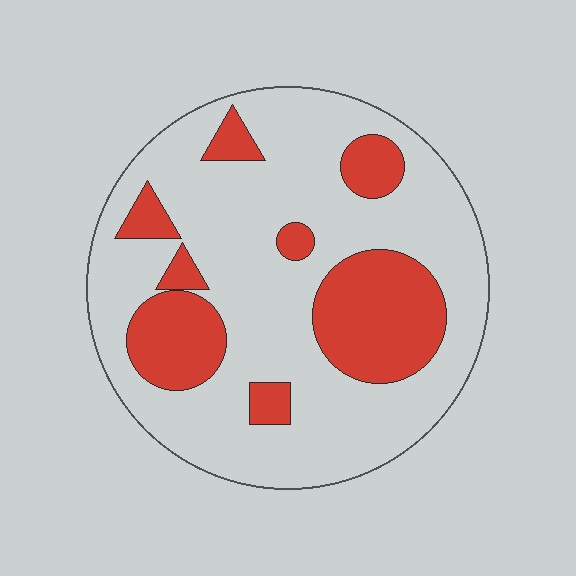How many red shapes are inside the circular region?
8.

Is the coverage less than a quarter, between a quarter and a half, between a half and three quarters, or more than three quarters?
Between a quarter and a half.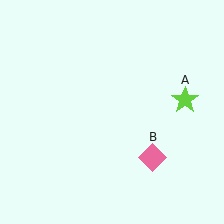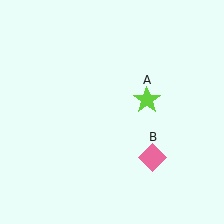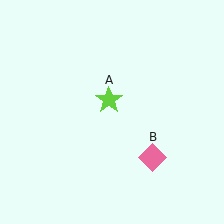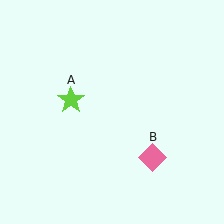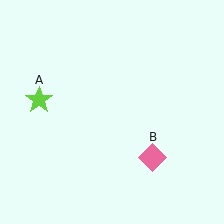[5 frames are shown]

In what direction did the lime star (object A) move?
The lime star (object A) moved left.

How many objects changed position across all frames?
1 object changed position: lime star (object A).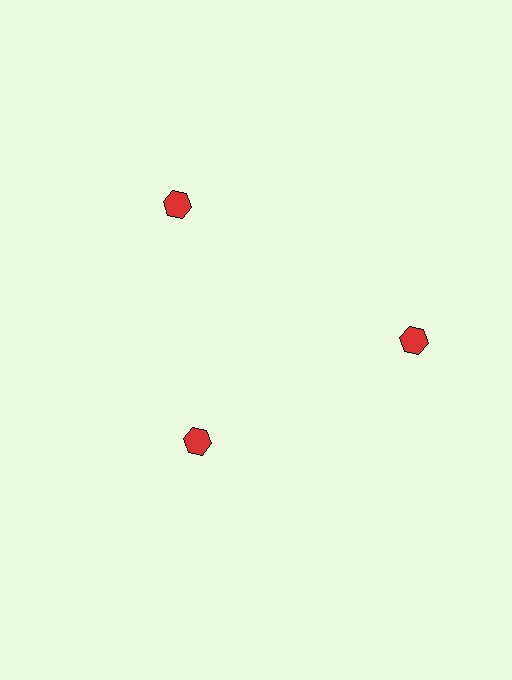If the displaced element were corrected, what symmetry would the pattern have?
It would have 3-fold rotational symmetry — the pattern would map onto itself every 120 degrees.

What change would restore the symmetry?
The symmetry would be restored by moving it outward, back onto the ring so that all 3 hexagons sit at equal angles and equal distance from the center.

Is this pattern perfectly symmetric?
No. The 3 red hexagons are arranged in a ring, but one element near the 7 o'clock position is pulled inward toward the center, breaking the 3-fold rotational symmetry.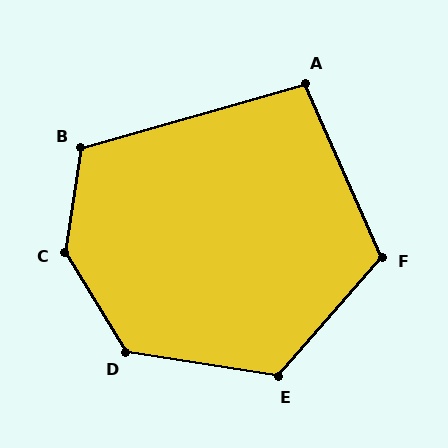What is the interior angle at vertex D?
Approximately 130 degrees (obtuse).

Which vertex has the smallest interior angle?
A, at approximately 98 degrees.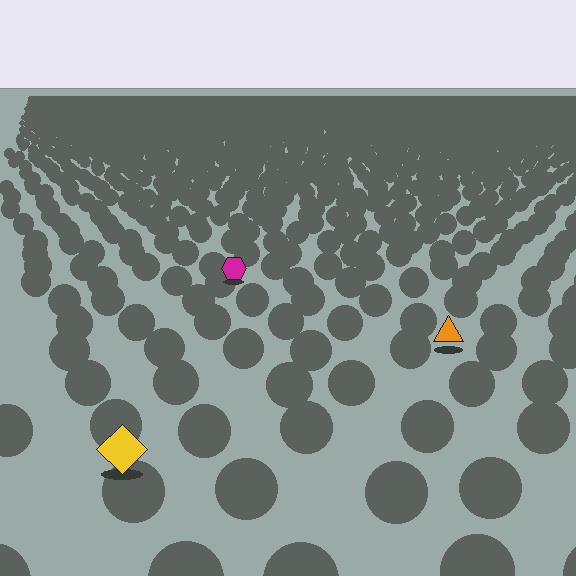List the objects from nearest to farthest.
From nearest to farthest: the yellow diamond, the orange triangle, the magenta hexagon.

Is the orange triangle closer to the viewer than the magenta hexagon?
Yes. The orange triangle is closer — you can tell from the texture gradient: the ground texture is coarser near it.